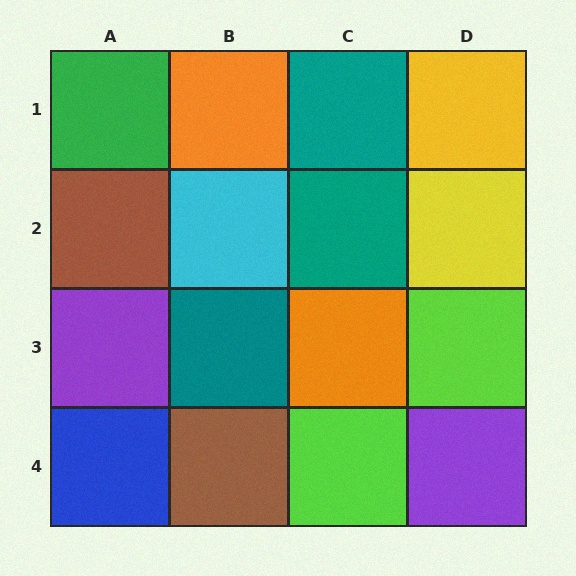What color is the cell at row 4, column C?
Lime.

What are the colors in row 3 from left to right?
Purple, teal, orange, lime.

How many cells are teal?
3 cells are teal.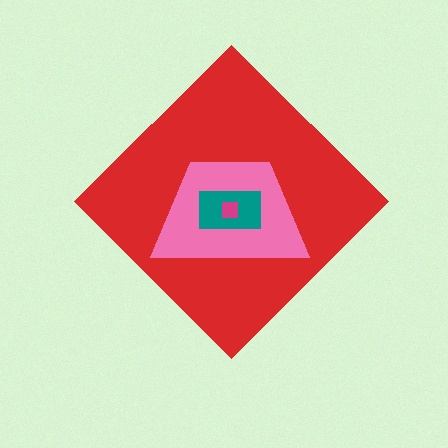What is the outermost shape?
The red diamond.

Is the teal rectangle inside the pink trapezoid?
Yes.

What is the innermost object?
The magenta square.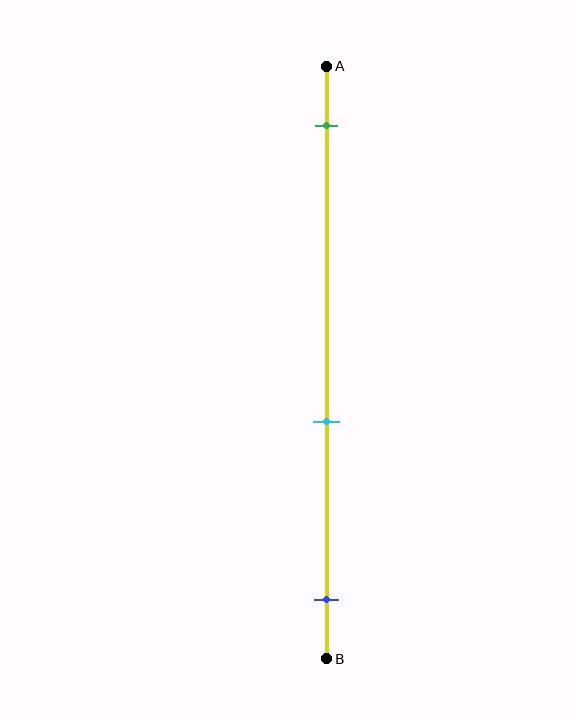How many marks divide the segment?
There are 3 marks dividing the segment.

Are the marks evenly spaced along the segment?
No, the marks are not evenly spaced.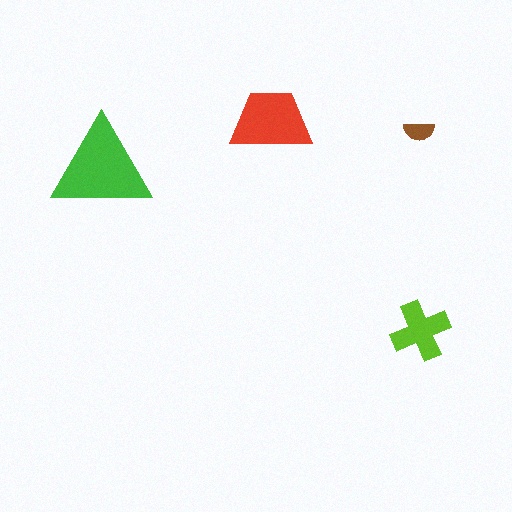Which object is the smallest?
The brown semicircle.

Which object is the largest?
The green triangle.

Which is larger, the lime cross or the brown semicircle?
The lime cross.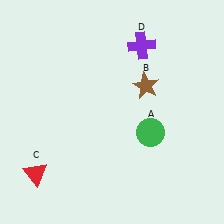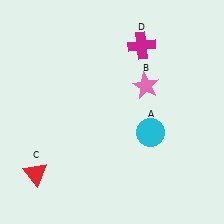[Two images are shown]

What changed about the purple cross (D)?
In Image 1, D is purple. In Image 2, it changed to magenta.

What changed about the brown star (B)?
In Image 1, B is brown. In Image 2, it changed to pink.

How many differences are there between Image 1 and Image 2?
There are 3 differences between the two images.